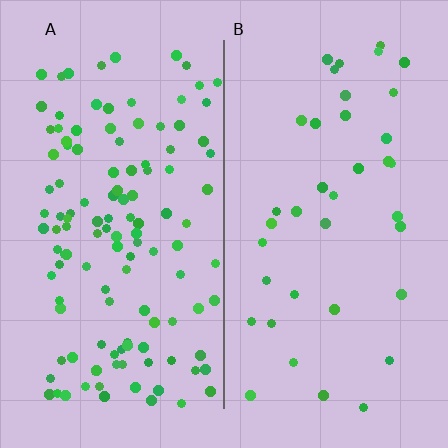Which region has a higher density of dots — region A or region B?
A (the left).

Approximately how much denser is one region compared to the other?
Approximately 3.3× — region A over region B.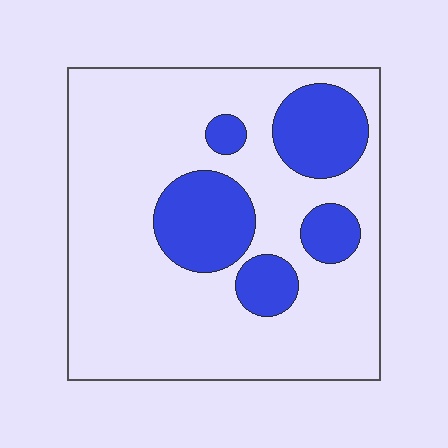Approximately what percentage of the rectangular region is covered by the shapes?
Approximately 25%.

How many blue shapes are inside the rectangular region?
5.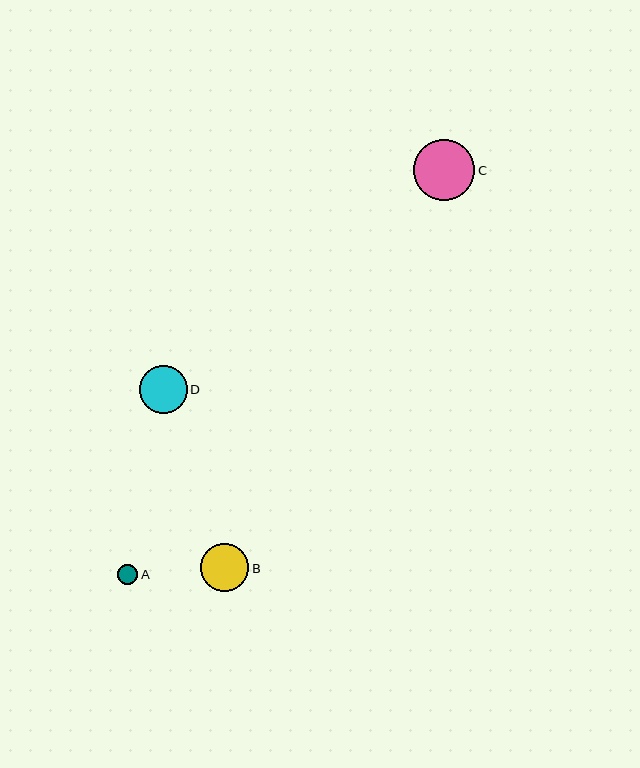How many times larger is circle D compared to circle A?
Circle D is approximately 2.4 times the size of circle A.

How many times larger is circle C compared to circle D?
Circle C is approximately 1.3 times the size of circle D.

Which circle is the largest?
Circle C is the largest with a size of approximately 61 pixels.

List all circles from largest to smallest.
From largest to smallest: C, B, D, A.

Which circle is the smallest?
Circle A is the smallest with a size of approximately 20 pixels.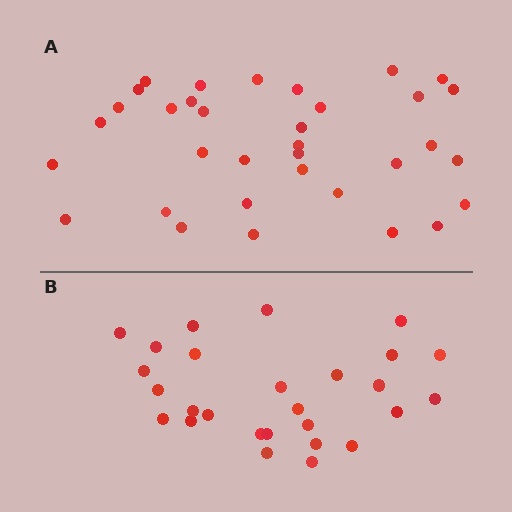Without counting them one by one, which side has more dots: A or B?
Region A (the top region) has more dots.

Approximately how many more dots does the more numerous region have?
Region A has roughly 8 or so more dots than region B.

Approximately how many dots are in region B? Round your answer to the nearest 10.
About 30 dots. (The exact count is 27, which rounds to 30.)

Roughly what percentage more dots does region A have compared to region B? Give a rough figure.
About 25% more.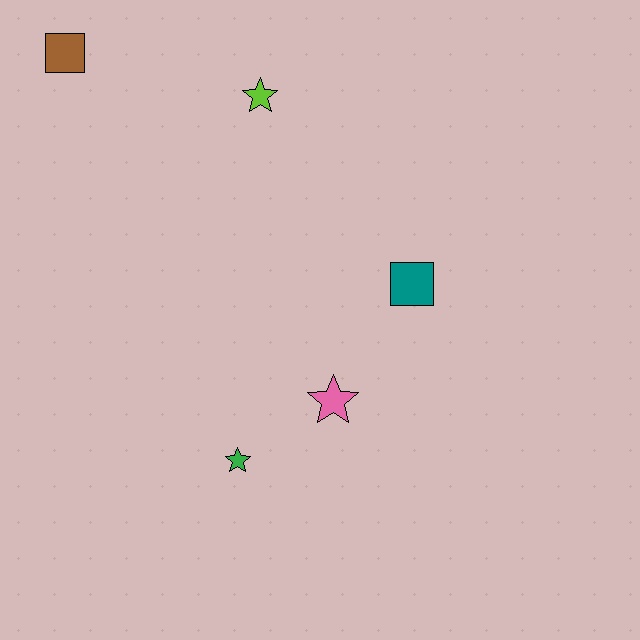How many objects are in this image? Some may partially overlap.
There are 5 objects.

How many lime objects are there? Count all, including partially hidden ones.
There is 1 lime object.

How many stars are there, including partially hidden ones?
There are 3 stars.